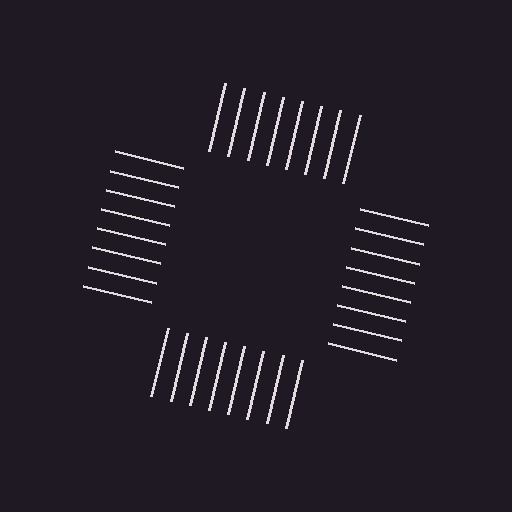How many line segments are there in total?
32 — 8 along each of the 4 edges.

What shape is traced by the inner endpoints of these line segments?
An illusory square — the line segments terminate on its edges but no continuous stroke is drawn.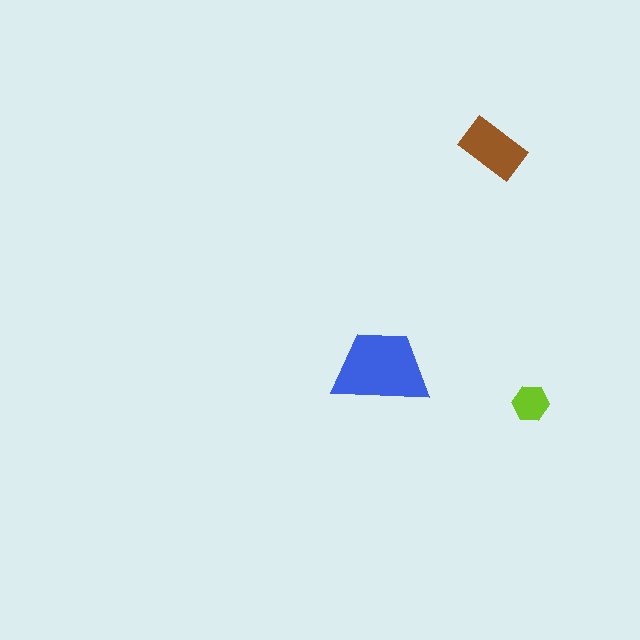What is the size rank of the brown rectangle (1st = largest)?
2nd.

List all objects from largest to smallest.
The blue trapezoid, the brown rectangle, the lime hexagon.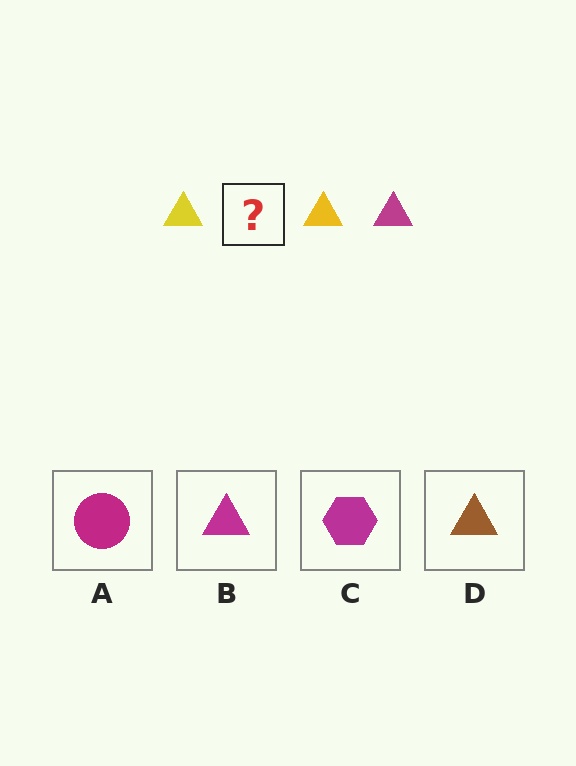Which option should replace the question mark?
Option B.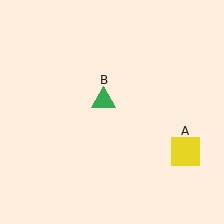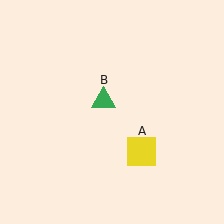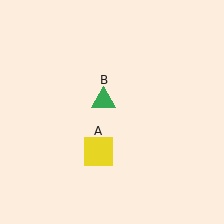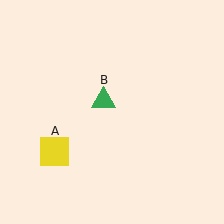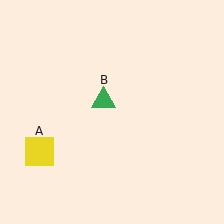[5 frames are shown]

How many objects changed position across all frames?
1 object changed position: yellow square (object A).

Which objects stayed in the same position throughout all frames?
Green triangle (object B) remained stationary.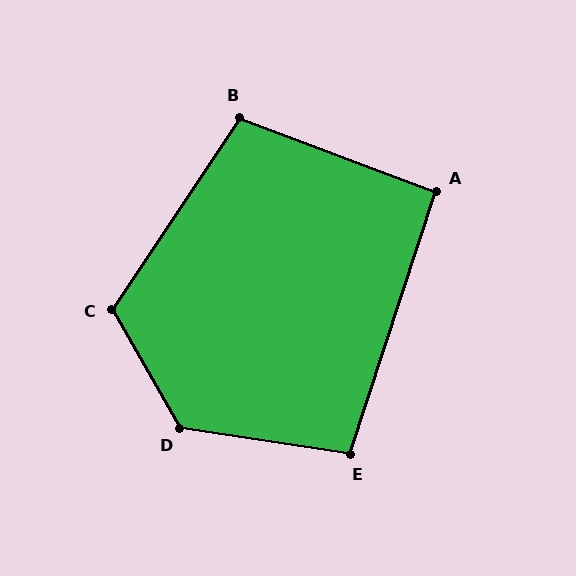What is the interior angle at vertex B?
Approximately 103 degrees (obtuse).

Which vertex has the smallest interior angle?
A, at approximately 92 degrees.